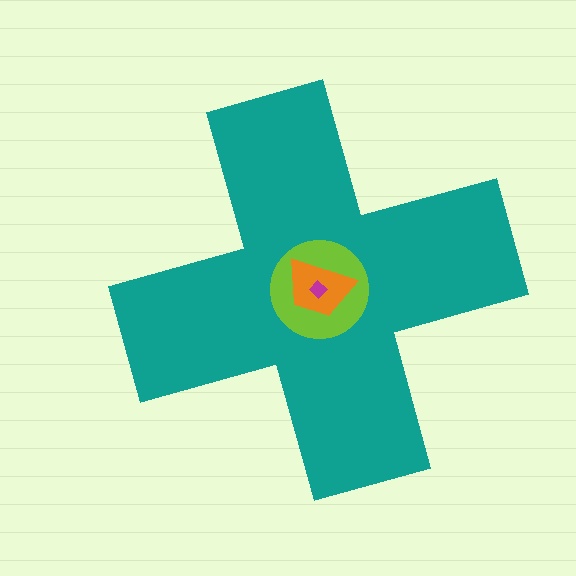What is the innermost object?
The magenta diamond.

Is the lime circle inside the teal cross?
Yes.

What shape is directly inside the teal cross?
The lime circle.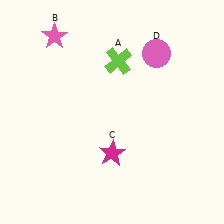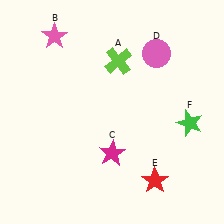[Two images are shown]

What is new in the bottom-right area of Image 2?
A green star (F) was added in the bottom-right area of Image 2.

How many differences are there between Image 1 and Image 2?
There are 2 differences between the two images.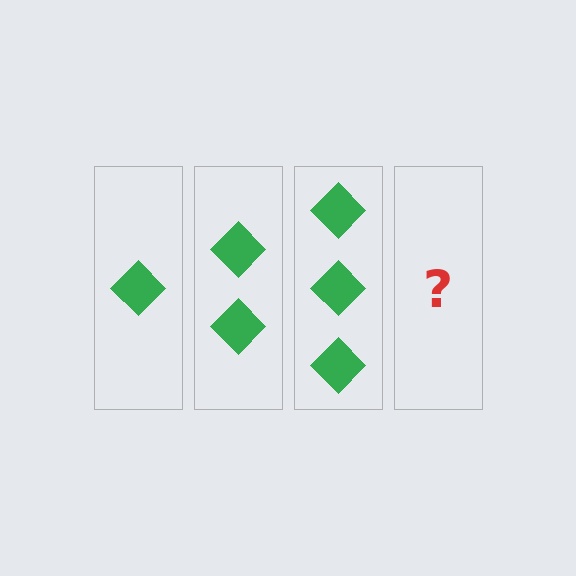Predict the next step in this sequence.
The next step is 4 diamonds.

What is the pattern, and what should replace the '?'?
The pattern is that each step adds one more diamond. The '?' should be 4 diamonds.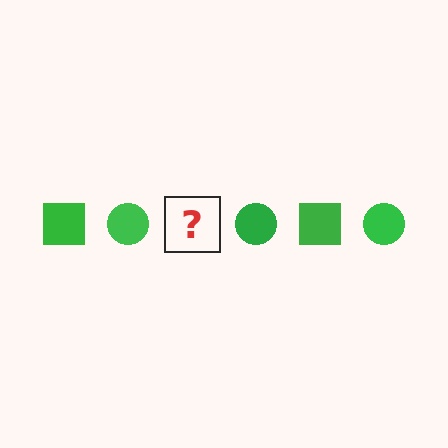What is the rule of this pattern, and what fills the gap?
The rule is that the pattern cycles through square, circle shapes in green. The gap should be filled with a green square.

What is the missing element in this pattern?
The missing element is a green square.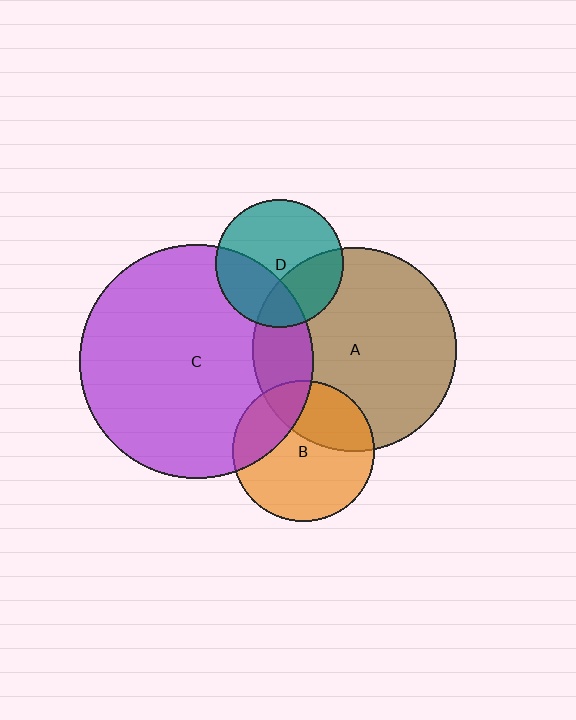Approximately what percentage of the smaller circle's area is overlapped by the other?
Approximately 35%.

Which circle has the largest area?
Circle C (purple).